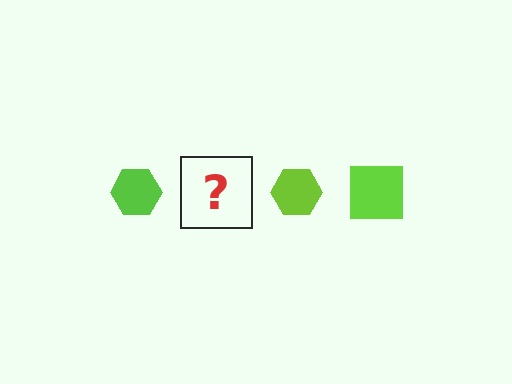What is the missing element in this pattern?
The missing element is a lime square.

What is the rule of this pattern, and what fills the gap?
The rule is that the pattern cycles through hexagon, square shapes in lime. The gap should be filled with a lime square.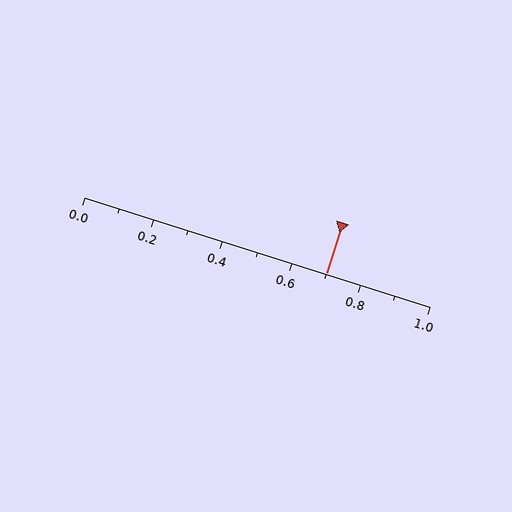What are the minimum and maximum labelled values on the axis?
The axis runs from 0.0 to 1.0.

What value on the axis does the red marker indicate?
The marker indicates approximately 0.7.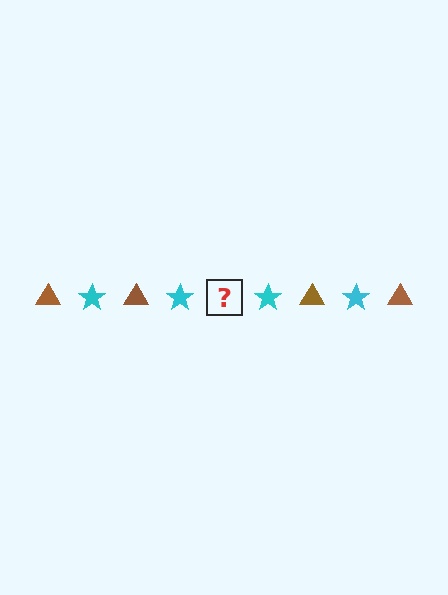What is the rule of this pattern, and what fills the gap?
The rule is that the pattern alternates between brown triangle and cyan star. The gap should be filled with a brown triangle.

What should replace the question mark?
The question mark should be replaced with a brown triangle.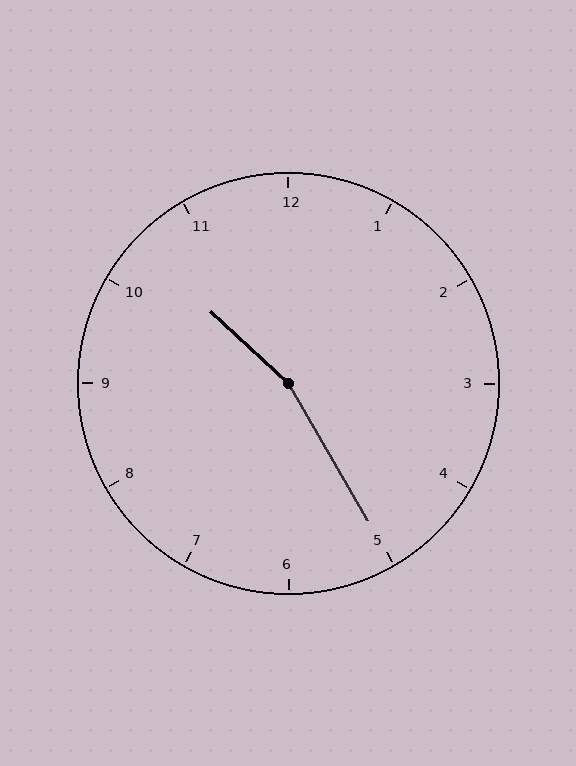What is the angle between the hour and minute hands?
Approximately 162 degrees.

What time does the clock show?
10:25.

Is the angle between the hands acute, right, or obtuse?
It is obtuse.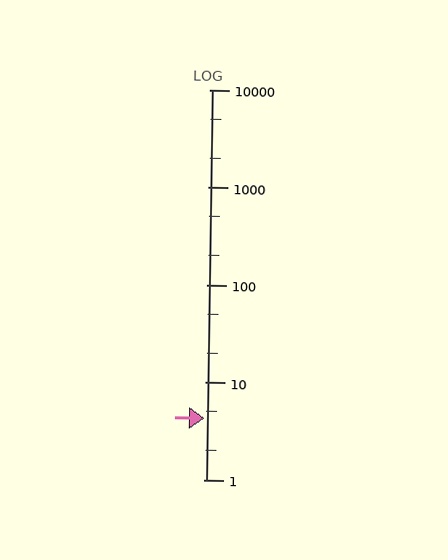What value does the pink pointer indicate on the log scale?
The pointer indicates approximately 4.3.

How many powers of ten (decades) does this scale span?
The scale spans 4 decades, from 1 to 10000.